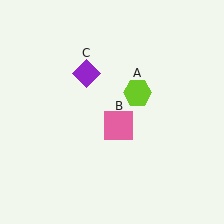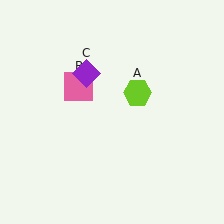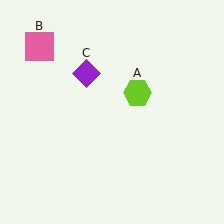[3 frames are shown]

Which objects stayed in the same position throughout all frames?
Lime hexagon (object A) and purple diamond (object C) remained stationary.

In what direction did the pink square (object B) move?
The pink square (object B) moved up and to the left.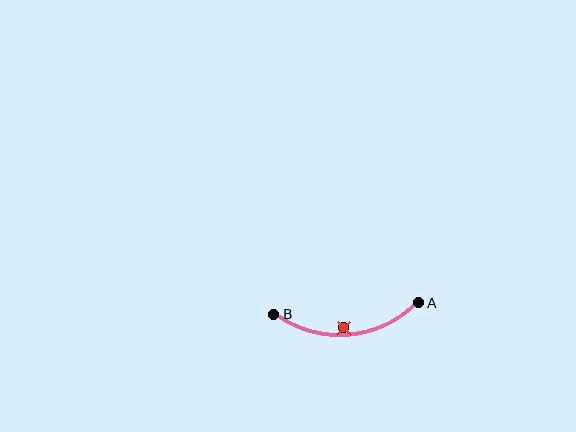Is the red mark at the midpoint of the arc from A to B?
No — the red mark does not lie on the arc at all. It sits slightly inside the curve.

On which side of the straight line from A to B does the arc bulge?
The arc bulges below the straight line connecting A and B.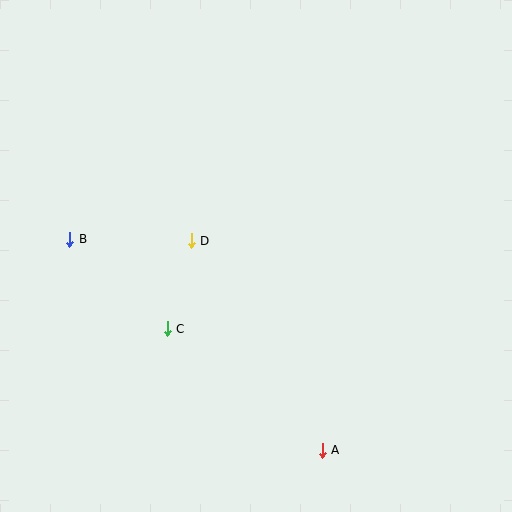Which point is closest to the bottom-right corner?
Point A is closest to the bottom-right corner.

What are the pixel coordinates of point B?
Point B is at (70, 239).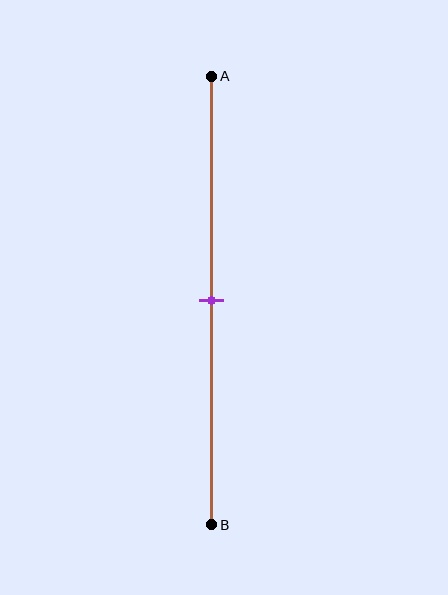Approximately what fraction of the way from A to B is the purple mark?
The purple mark is approximately 50% of the way from A to B.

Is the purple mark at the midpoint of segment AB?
Yes, the mark is approximately at the midpoint.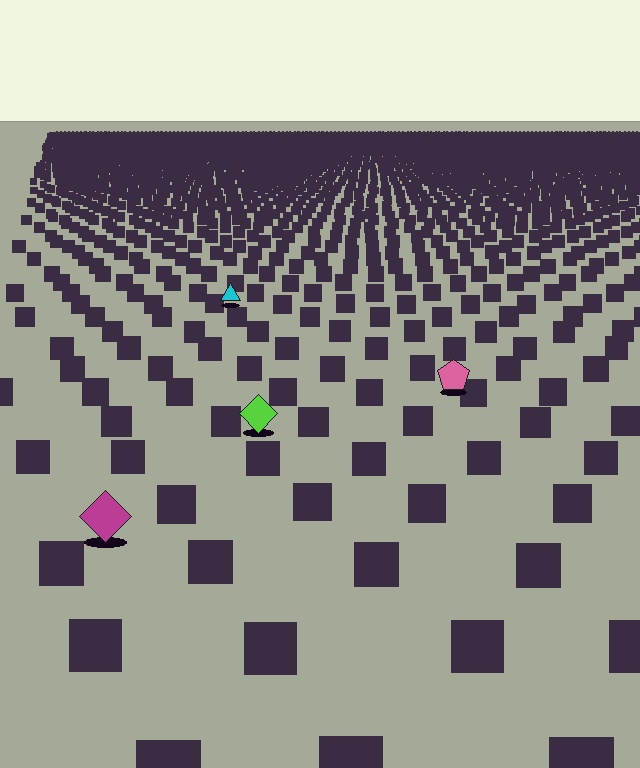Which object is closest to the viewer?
The magenta diamond is closest. The texture marks near it are larger and more spread out.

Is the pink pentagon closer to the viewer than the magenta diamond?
No. The magenta diamond is closer — you can tell from the texture gradient: the ground texture is coarser near it.